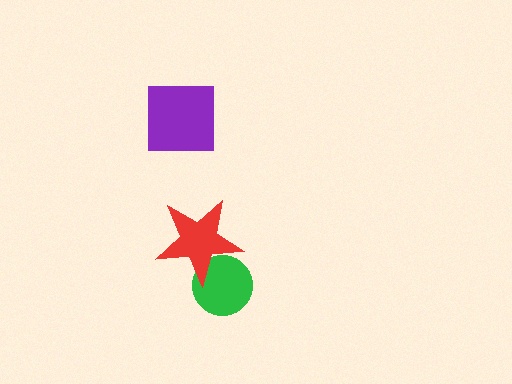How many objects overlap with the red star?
1 object overlaps with the red star.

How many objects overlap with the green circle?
1 object overlaps with the green circle.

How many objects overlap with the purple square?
0 objects overlap with the purple square.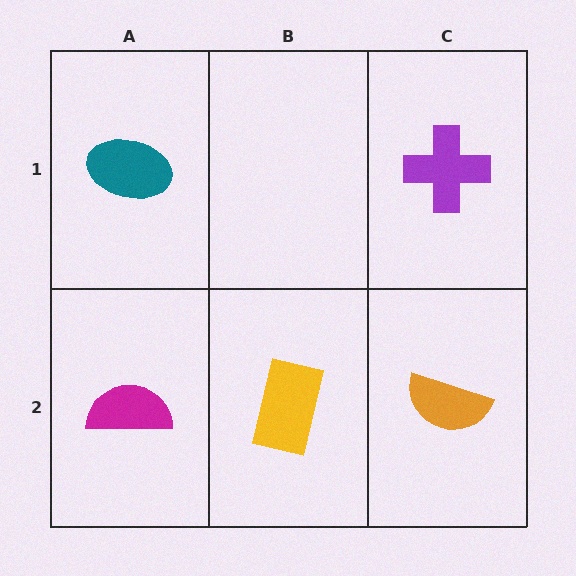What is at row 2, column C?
An orange semicircle.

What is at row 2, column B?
A yellow rectangle.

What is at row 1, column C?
A purple cross.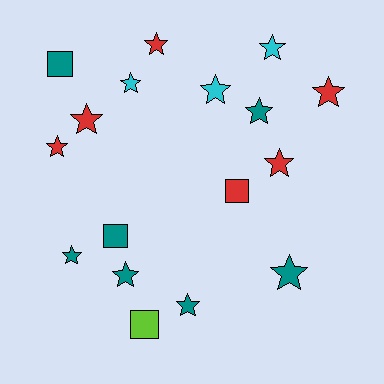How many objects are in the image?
There are 17 objects.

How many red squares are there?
There is 1 red square.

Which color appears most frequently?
Teal, with 7 objects.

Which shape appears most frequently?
Star, with 13 objects.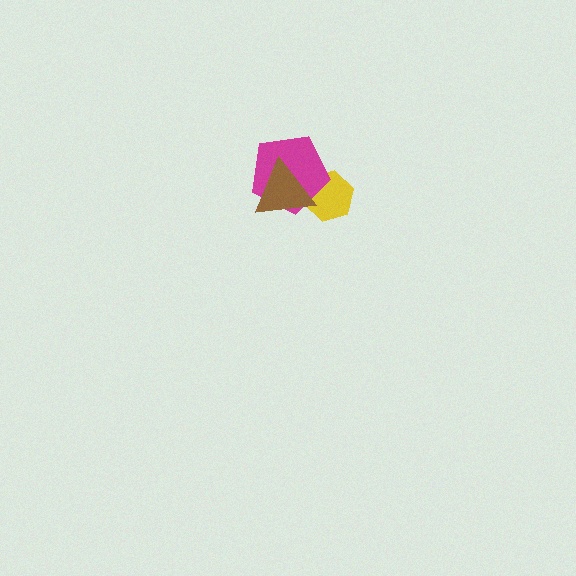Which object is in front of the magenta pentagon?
The brown triangle is in front of the magenta pentagon.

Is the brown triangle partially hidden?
No, no other shape covers it.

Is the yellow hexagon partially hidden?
Yes, it is partially covered by another shape.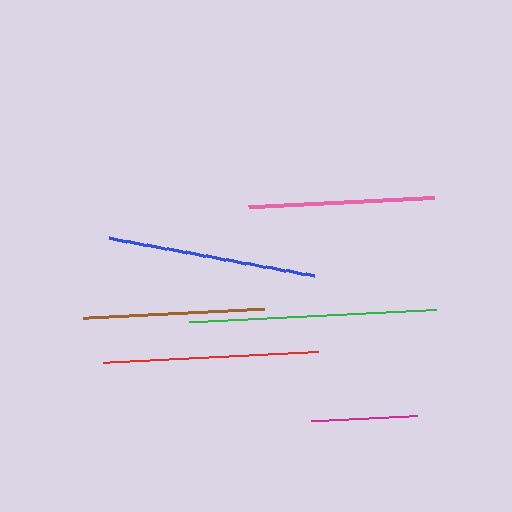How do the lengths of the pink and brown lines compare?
The pink and brown lines are approximately the same length.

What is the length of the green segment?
The green segment is approximately 247 pixels long.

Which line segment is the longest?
The green line is the longest at approximately 247 pixels.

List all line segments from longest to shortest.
From longest to shortest: green, red, blue, pink, brown, magenta.